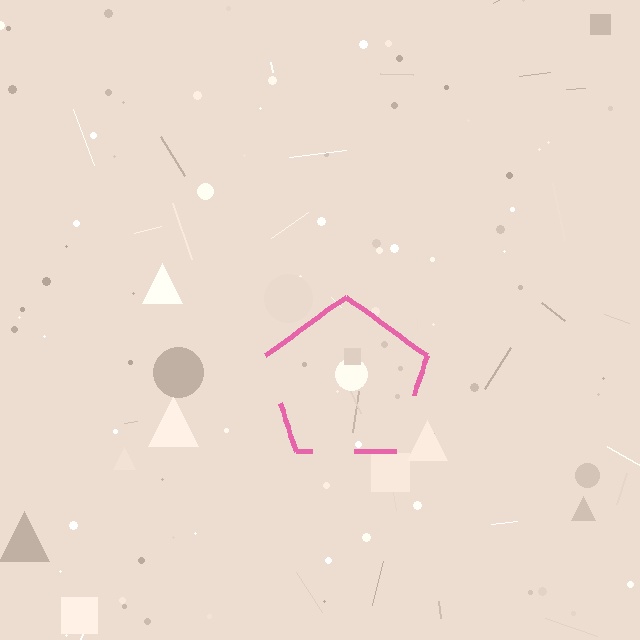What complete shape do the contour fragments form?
The contour fragments form a pentagon.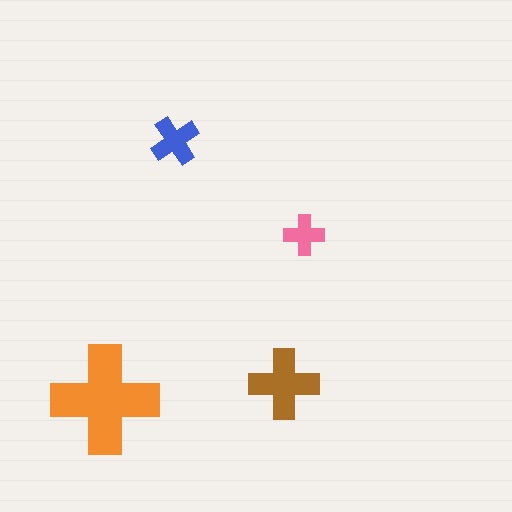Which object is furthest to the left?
The orange cross is leftmost.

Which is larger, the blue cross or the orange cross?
The orange one.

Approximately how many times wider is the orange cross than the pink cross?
About 2.5 times wider.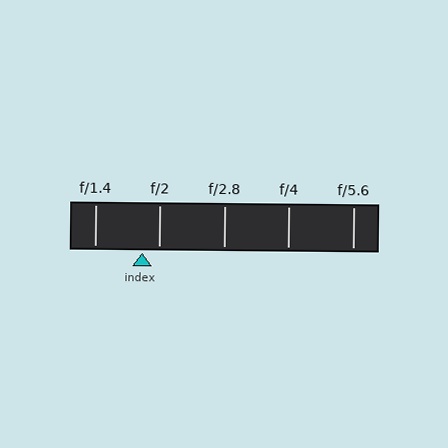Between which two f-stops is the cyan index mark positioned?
The index mark is between f/1.4 and f/2.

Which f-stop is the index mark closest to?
The index mark is closest to f/2.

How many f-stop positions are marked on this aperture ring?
There are 5 f-stop positions marked.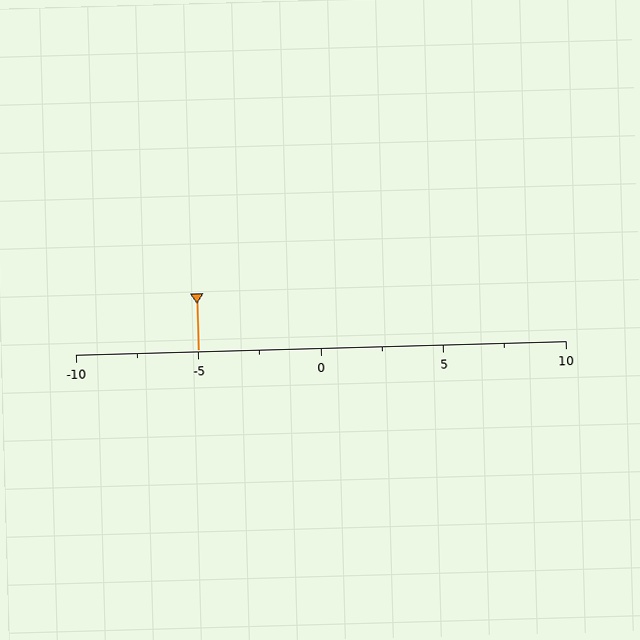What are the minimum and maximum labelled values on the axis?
The axis runs from -10 to 10.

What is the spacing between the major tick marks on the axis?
The major ticks are spaced 5 apart.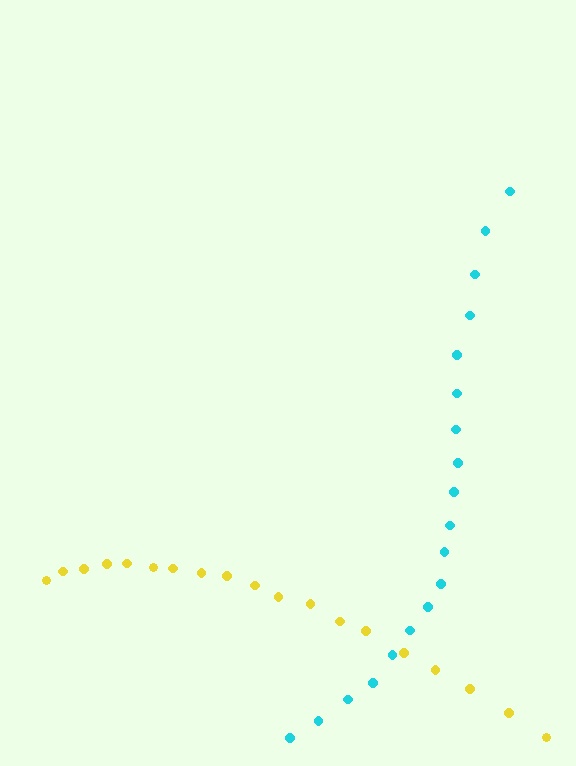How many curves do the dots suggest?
There are 2 distinct paths.